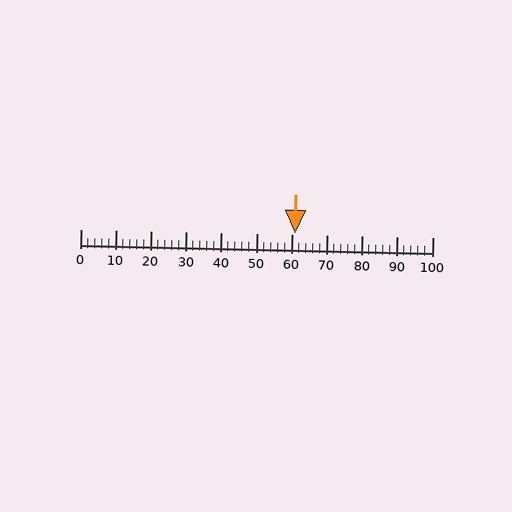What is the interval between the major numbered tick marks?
The major tick marks are spaced 10 units apart.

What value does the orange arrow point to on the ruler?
The orange arrow points to approximately 61.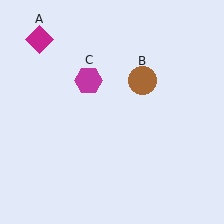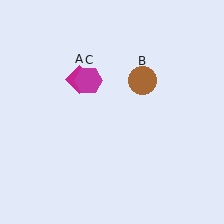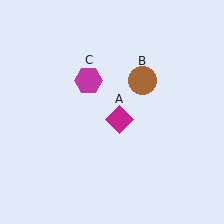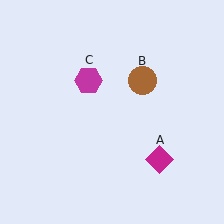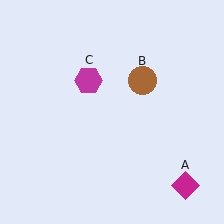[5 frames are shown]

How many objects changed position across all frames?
1 object changed position: magenta diamond (object A).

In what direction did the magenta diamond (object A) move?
The magenta diamond (object A) moved down and to the right.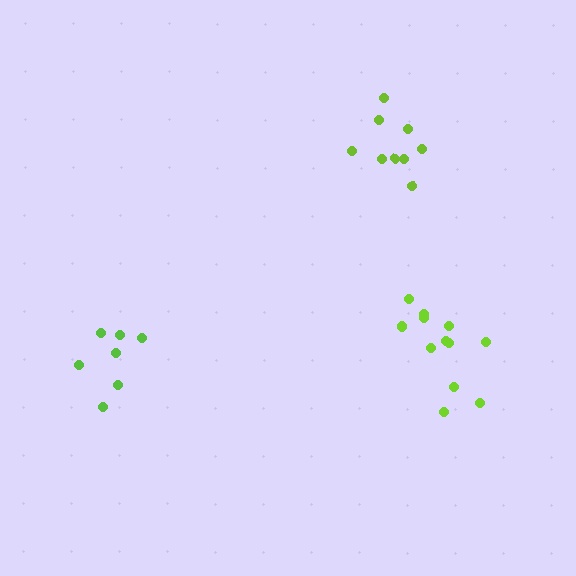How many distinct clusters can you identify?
There are 3 distinct clusters.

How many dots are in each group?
Group 1: 9 dots, Group 2: 12 dots, Group 3: 7 dots (28 total).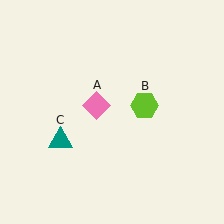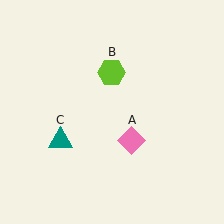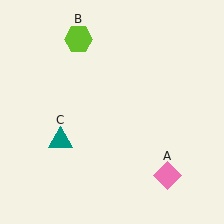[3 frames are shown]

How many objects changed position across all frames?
2 objects changed position: pink diamond (object A), lime hexagon (object B).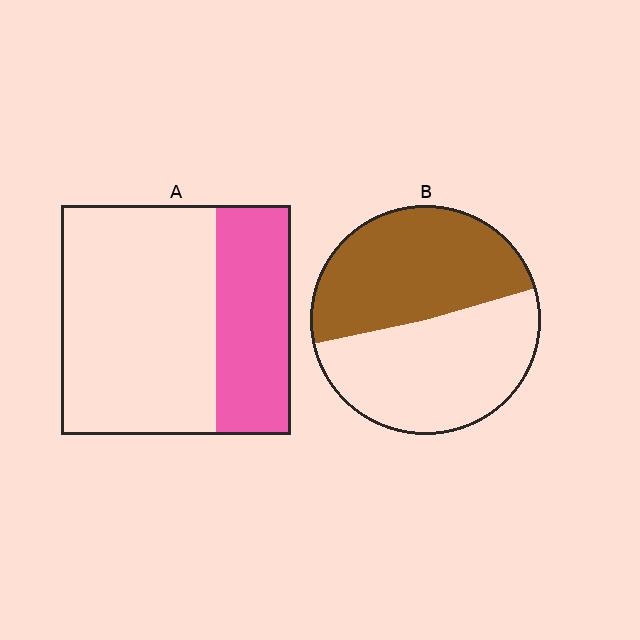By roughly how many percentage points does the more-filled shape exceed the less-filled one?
By roughly 15 percentage points (B over A).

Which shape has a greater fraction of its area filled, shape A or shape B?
Shape B.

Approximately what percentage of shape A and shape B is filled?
A is approximately 35% and B is approximately 50%.